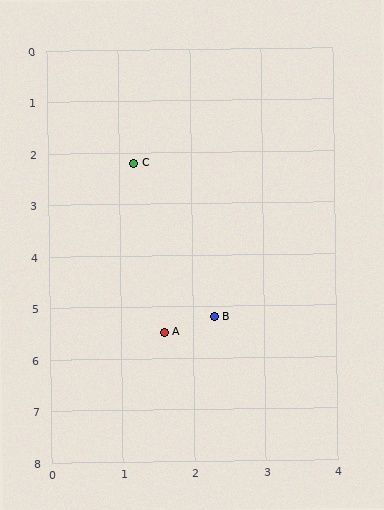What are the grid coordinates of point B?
Point B is at approximately (2.3, 5.2).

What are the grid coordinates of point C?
Point C is at approximately (1.2, 2.2).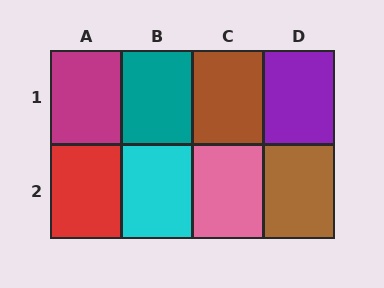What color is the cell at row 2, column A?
Red.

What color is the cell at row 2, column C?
Pink.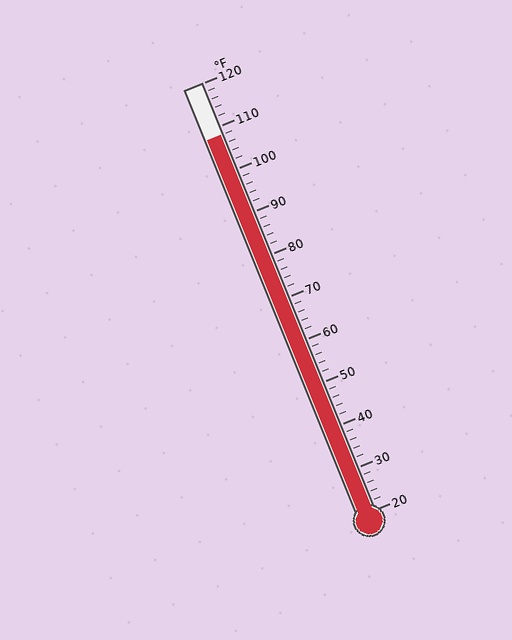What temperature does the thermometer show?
The thermometer shows approximately 108°F.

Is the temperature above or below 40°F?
The temperature is above 40°F.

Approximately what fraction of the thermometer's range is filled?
The thermometer is filled to approximately 90% of its range.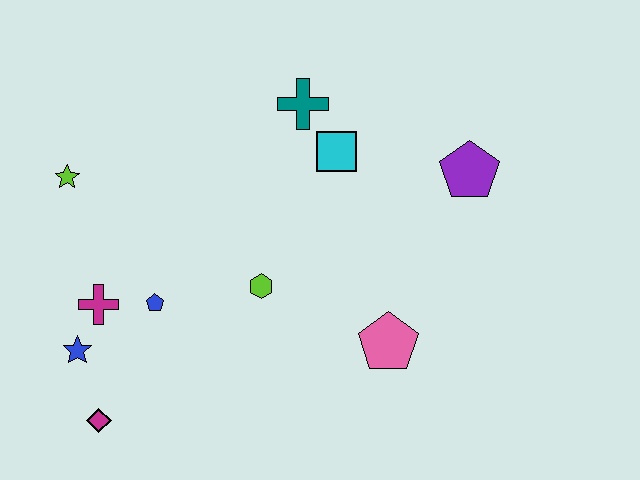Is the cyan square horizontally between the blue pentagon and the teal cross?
No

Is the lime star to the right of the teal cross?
No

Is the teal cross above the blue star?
Yes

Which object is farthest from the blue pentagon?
The purple pentagon is farthest from the blue pentagon.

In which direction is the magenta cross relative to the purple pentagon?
The magenta cross is to the left of the purple pentagon.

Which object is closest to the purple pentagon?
The cyan square is closest to the purple pentagon.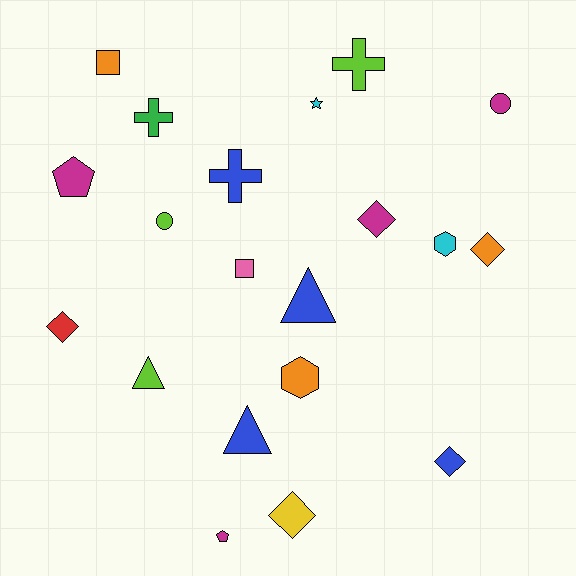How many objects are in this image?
There are 20 objects.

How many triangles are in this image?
There are 3 triangles.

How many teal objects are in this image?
There are no teal objects.